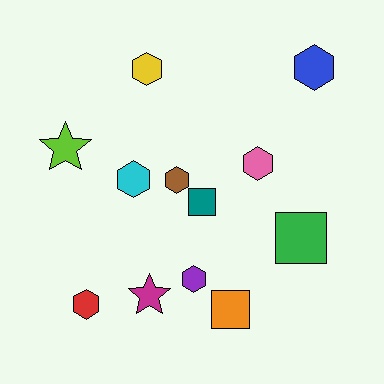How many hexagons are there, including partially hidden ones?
There are 7 hexagons.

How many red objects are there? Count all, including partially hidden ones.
There is 1 red object.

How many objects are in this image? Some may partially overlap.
There are 12 objects.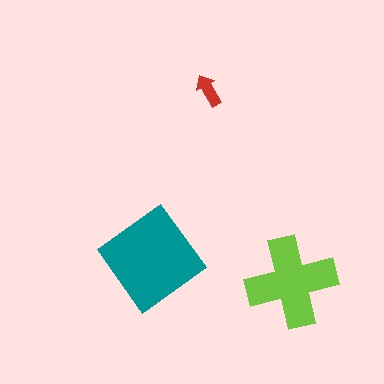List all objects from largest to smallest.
The teal diamond, the lime cross, the red arrow.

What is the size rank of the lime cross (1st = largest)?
2nd.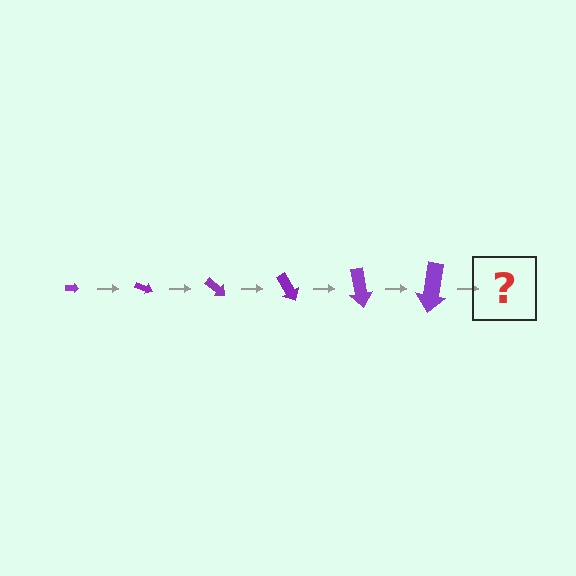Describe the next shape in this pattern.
It should be an arrow, larger than the previous one and rotated 120 degrees from the start.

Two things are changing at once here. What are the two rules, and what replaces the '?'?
The two rules are that the arrow grows larger each step and it rotates 20 degrees each step. The '?' should be an arrow, larger than the previous one and rotated 120 degrees from the start.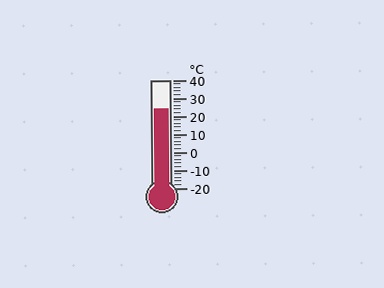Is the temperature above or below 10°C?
The temperature is above 10°C.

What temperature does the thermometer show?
The thermometer shows approximately 24°C.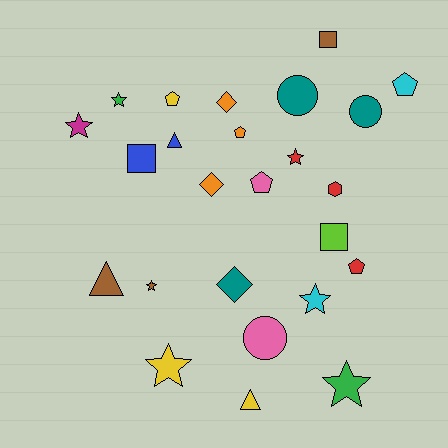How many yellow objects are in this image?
There are 3 yellow objects.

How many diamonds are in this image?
There are 3 diamonds.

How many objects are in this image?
There are 25 objects.